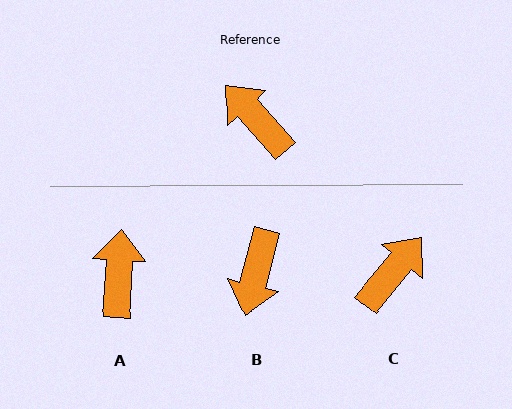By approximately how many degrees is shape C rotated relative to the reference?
Approximately 82 degrees clockwise.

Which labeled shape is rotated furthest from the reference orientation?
B, about 124 degrees away.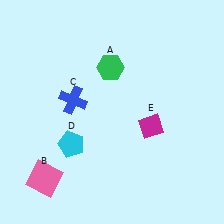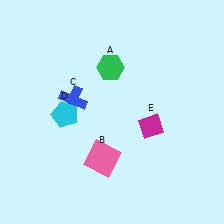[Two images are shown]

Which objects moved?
The objects that moved are: the pink square (B), the cyan pentagon (D).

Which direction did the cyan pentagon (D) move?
The cyan pentagon (D) moved up.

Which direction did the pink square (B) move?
The pink square (B) moved right.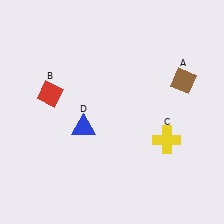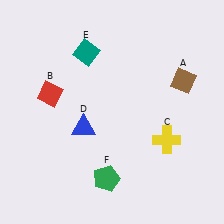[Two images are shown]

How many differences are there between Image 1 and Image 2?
There are 2 differences between the two images.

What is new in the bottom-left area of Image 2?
A green pentagon (F) was added in the bottom-left area of Image 2.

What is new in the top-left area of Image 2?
A teal diamond (E) was added in the top-left area of Image 2.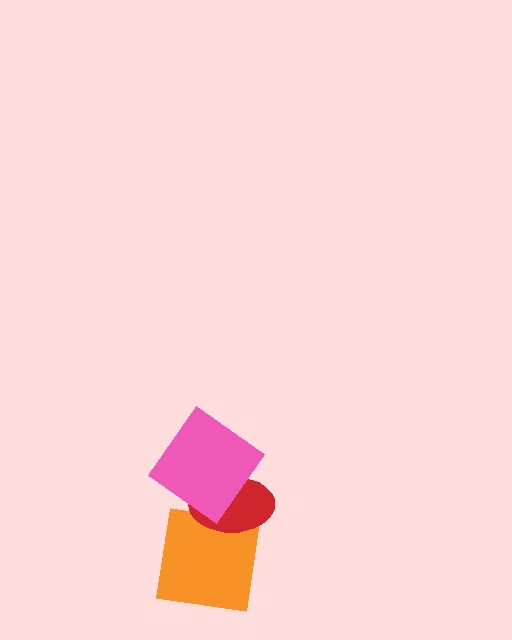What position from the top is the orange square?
The orange square is 3rd from the top.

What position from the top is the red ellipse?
The red ellipse is 2nd from the top.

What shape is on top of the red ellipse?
The pink diamond is on top of the red ellipse.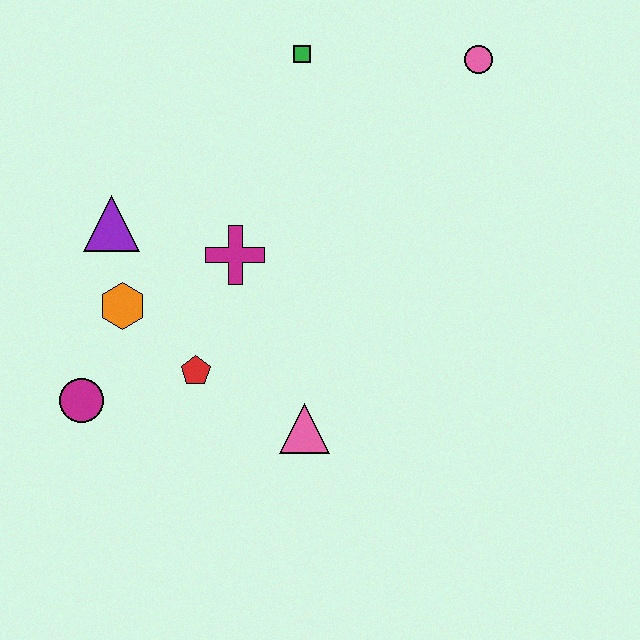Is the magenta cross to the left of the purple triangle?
No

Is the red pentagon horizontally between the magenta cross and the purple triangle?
Yes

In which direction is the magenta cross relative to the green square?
The magenta cross is below the green square.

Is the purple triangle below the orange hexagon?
No